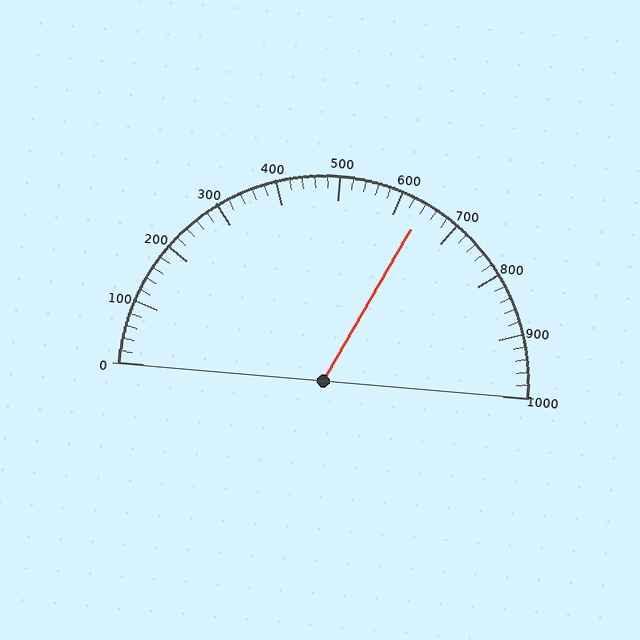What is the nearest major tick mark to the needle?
The nearest major tick mark is 600.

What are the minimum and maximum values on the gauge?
The gauge ranges from 0 to 1000.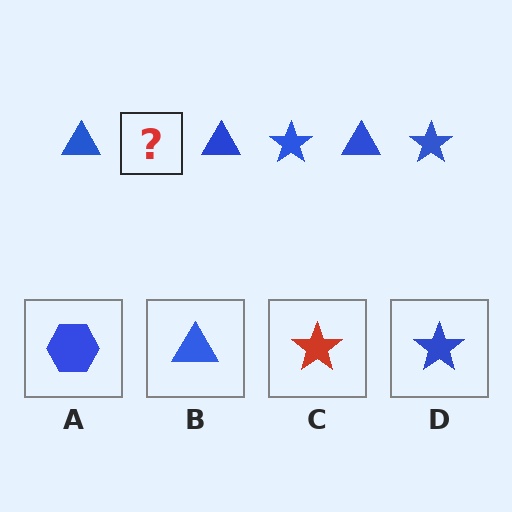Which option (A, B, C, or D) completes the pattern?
D.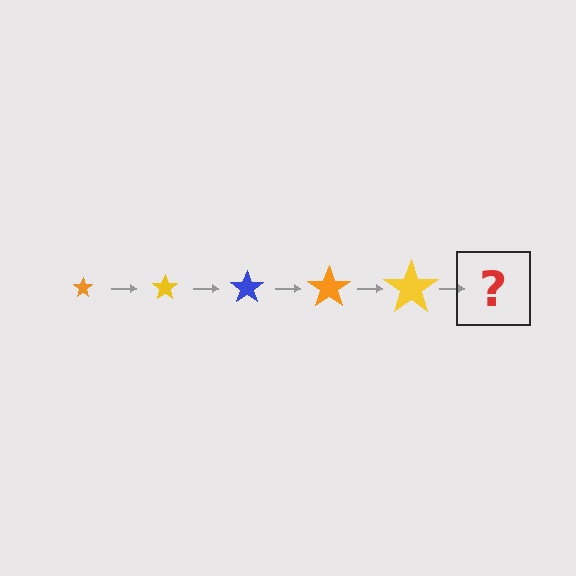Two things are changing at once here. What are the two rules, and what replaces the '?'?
The two rules are that the star grows larger each step and the color cycles through orange, yellow, and blue. The '?' should be a blue star, larger than the previous one.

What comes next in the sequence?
The next element should be a blue star, larger than the previous one.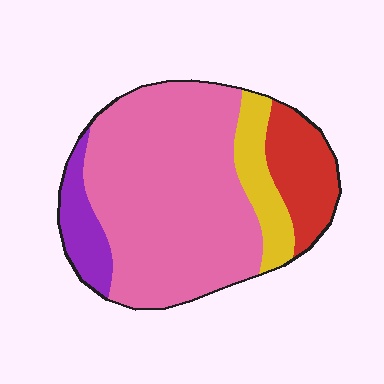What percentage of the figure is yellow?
Yellow takes up about one eighth (1/8) of the figure.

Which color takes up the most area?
Pink, at roughly 65%.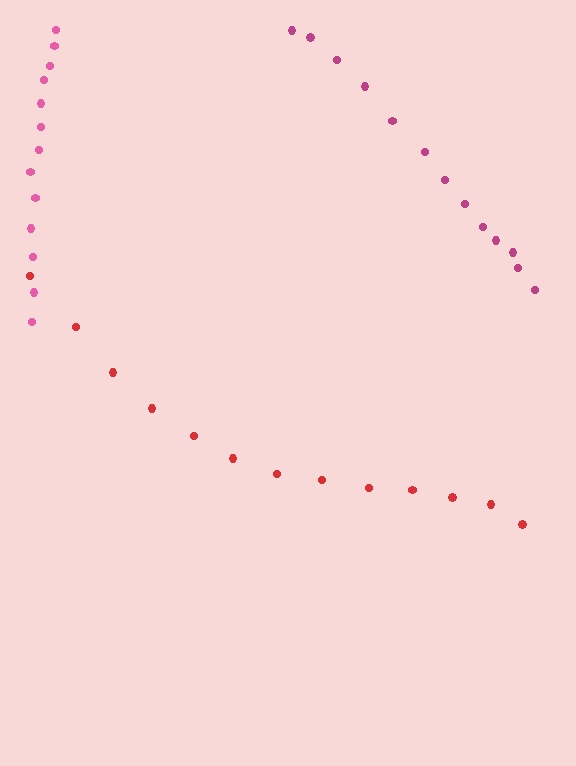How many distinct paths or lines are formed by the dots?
There are 3 distinct paths.